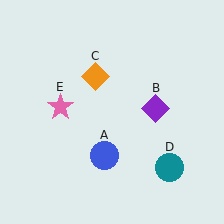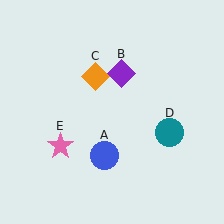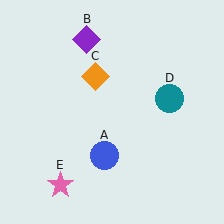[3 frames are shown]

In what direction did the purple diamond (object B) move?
The purple diamond (object B) moved up and to the left.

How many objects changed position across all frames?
3 objects changed position: purple diamond (object B), teal circle (object D), pink star (object E).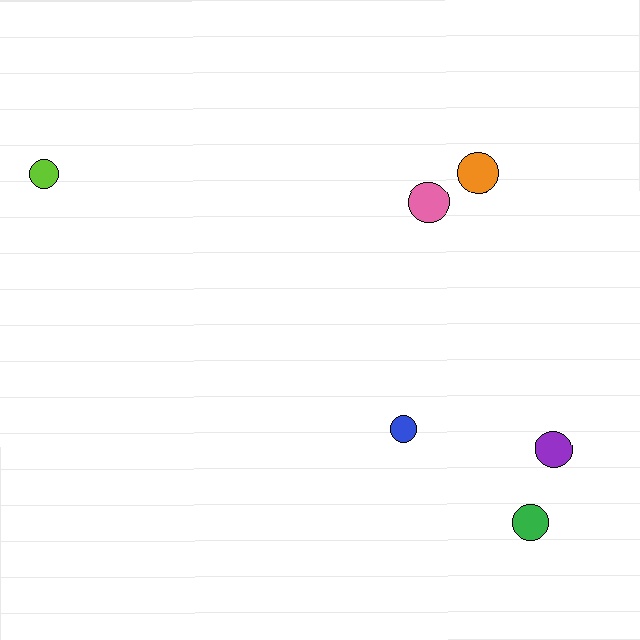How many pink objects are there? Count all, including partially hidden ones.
There is 1 pink object.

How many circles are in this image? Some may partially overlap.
There are 6 circles.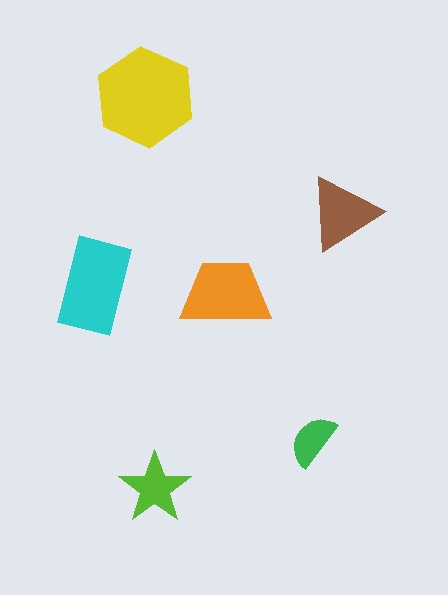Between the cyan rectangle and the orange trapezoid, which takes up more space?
The cyan rectangle.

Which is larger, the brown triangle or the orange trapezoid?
The orange trapezoid.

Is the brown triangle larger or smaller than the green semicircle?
Larger.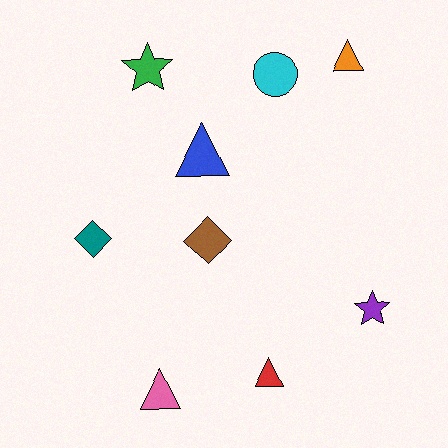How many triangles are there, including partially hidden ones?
There are 4 triangles.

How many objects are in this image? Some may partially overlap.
There are 9 objects.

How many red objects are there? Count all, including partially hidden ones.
There is 1 red object.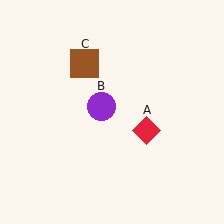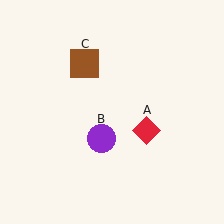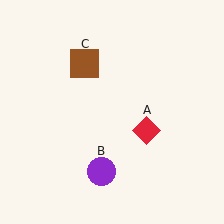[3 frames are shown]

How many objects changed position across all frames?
1 object changed position: purple circle (object B).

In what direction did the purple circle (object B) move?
The purple circle (object B) moved down.